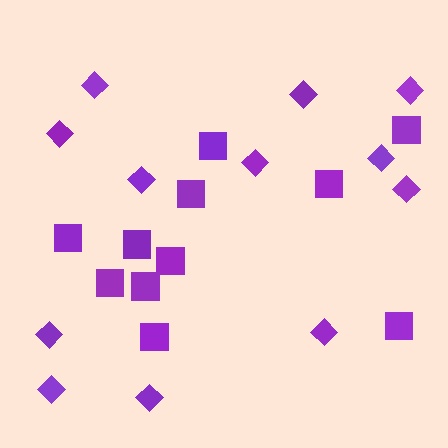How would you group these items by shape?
There are 2 groups: one group of diamonds (12) and one group of squares (11).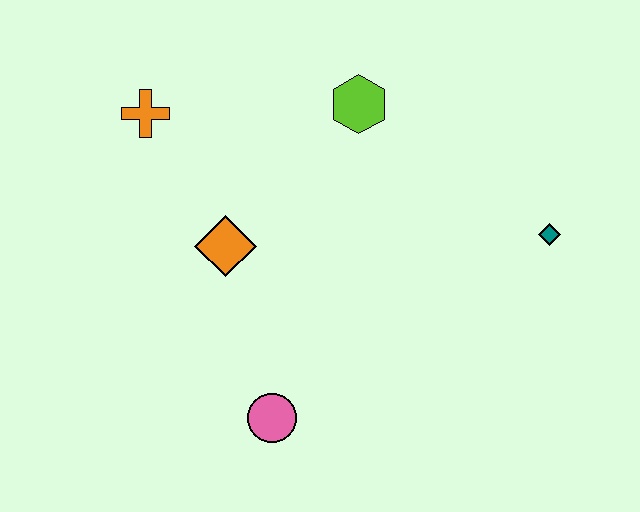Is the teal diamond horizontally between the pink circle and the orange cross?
No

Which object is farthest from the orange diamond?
The teal diamond is farthest from the orange diamond.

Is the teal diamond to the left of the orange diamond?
No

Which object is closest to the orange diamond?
The orange cross is closest to the orange diamond.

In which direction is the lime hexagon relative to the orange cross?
The lime hexagon is to the right of the orange cross.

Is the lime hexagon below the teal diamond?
No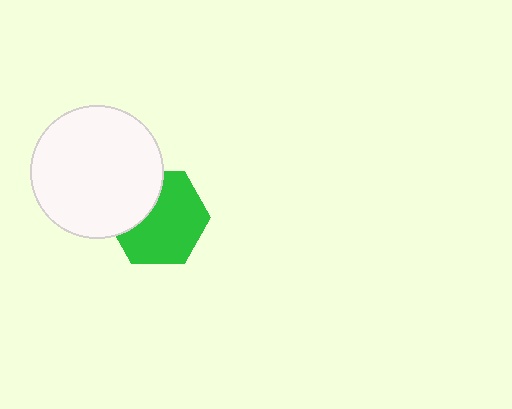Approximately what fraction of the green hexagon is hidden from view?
Roughly 31% of the green hexagon is hidden behind the white circle.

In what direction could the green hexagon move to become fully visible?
The green hexagon could move toward the lower-right. That would shift it out from behind the white circle entirely.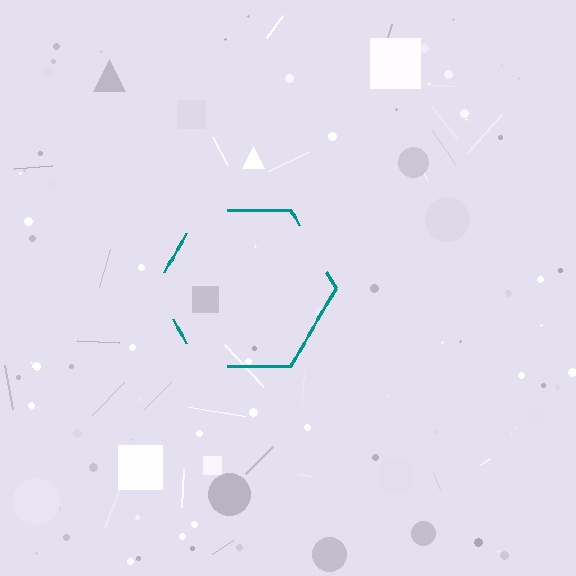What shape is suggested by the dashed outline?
The dashed outline suggests a hexagon.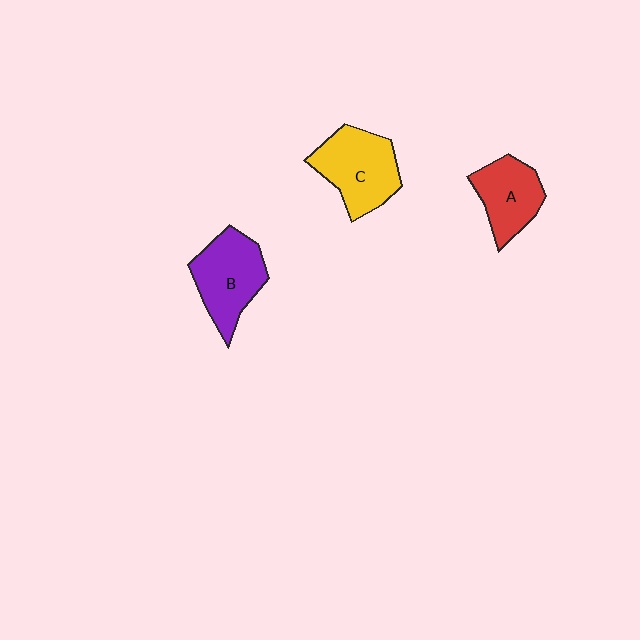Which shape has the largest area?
Shape C (yellow).